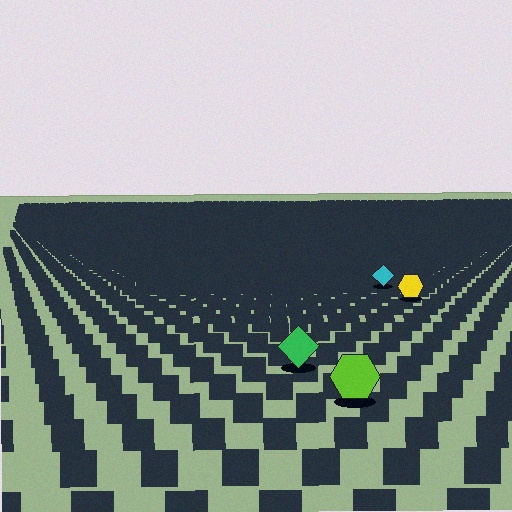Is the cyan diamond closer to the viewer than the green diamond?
No. The green diamond is closer — you can tell from the texture gradient: the ground texture is coarser near it.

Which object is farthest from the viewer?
The cyan diamond is farthest from the viewer. It appears smaller and the ground texture around it is denser.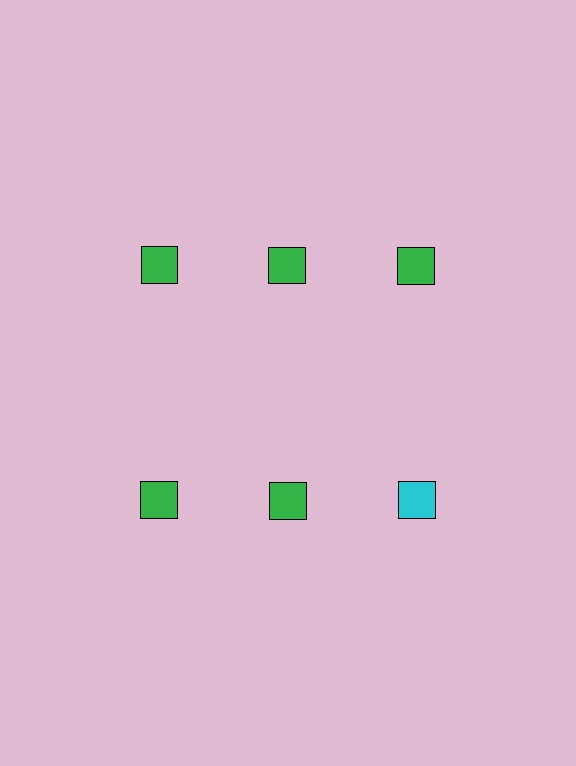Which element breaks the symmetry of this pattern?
The cyan square in the second row, center column breaks the symmetry. All other shapes are green squares.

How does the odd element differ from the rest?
It has a different color: cyan instead of green.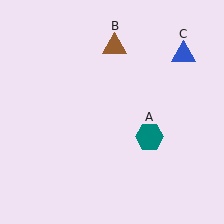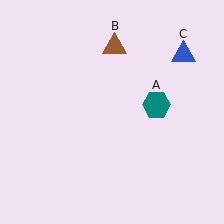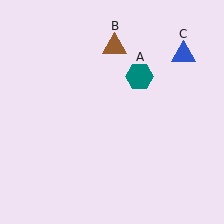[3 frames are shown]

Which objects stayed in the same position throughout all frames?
Brown triangle (object B) and blue triangle (object C) remained stationary.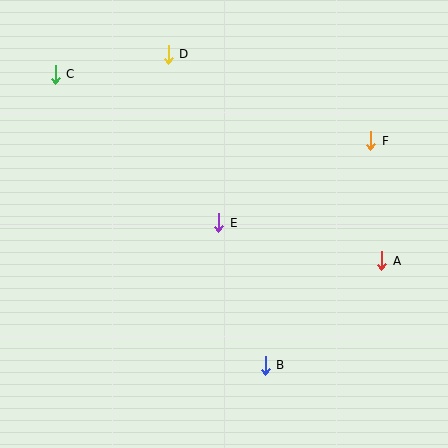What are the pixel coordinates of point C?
Point C is at (55, 74).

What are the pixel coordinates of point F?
Point F is at (371, 141).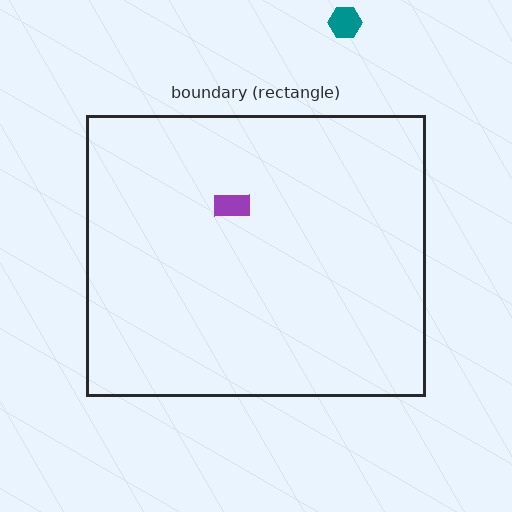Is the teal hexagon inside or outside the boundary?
Outside.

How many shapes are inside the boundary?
1 inside, 1 outside.